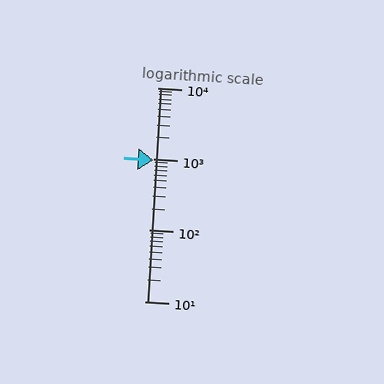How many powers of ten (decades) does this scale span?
The scale spans 3 decades, from 10 to 10000.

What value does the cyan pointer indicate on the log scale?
The pointer indicates approximately 970.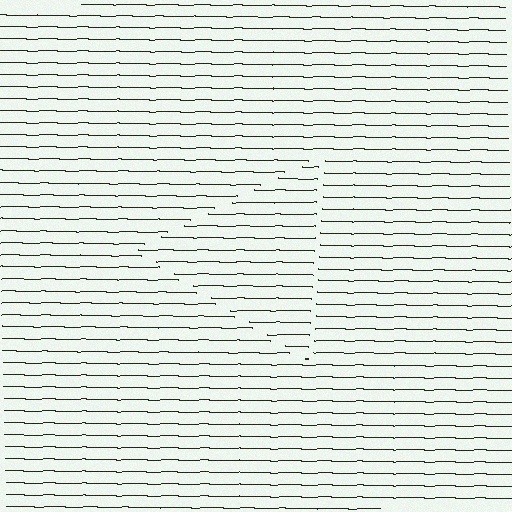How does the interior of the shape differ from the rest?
The interior of the shape contains the same grating, shifted by half a period — the contour is defined by the phase discontinuity where line-ends from the inner and outer gratings abut.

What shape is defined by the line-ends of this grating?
An illusory triangle. The interior of the shape contains the same grating, shifted by half a period — the contour is defined by the phase discontinuity where line-ends from the inner and outer gratings abut.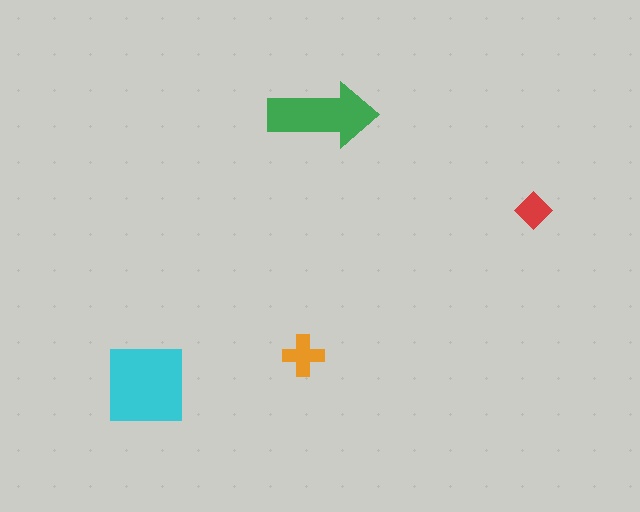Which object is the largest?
The cyan square.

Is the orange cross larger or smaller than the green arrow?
Smaller.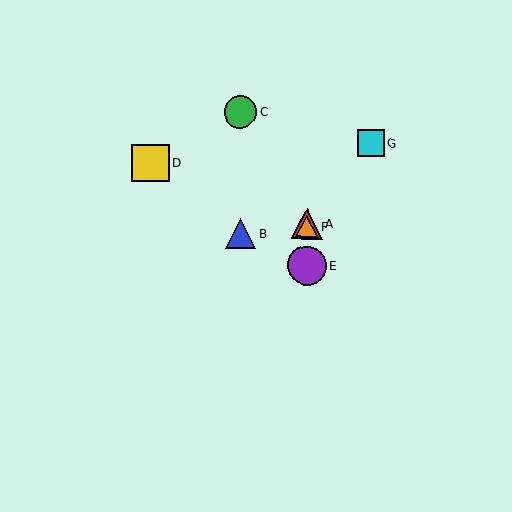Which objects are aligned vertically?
Objects A, E, F are aligned vertically.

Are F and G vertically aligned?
No, F is at x≈307 and G is at x≈371.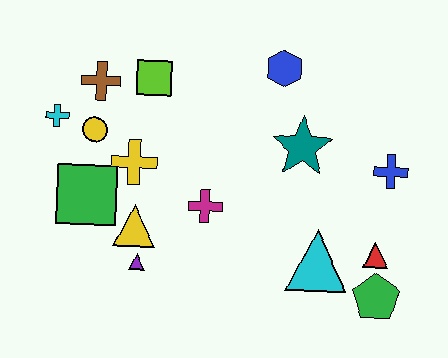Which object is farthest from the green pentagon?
The cyan cross is farthest from the green pentagon.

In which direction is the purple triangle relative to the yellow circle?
The purple triangle is below the yellow circle.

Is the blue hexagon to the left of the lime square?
No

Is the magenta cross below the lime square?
Yes